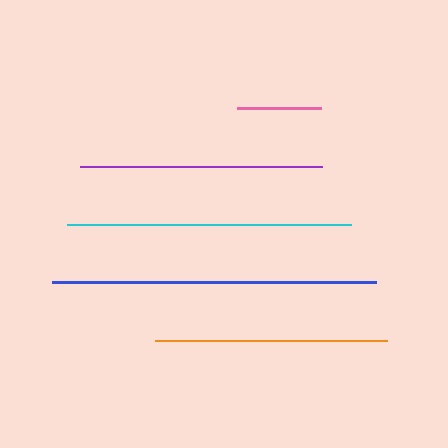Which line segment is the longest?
The blue line is the longest at approximately 324 pixels.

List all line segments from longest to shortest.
From longest to shortest: blue, cyan, purple, orange, pink.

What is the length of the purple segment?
The purple segment is approximately 242 pixels long.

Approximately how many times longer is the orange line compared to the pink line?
The orange line is approximately 2.8 times the length of the pink line.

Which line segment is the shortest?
The pink line is the shortest at approximately 84 pixels.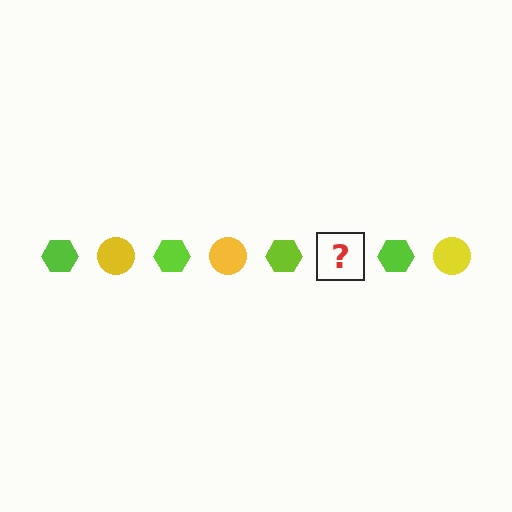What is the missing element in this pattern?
The missing element is a yellow circle.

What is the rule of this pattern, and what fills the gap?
The rule is that the pattern alternates between lime hexagon and yellow circle. The gap should be filled with a yellow circle.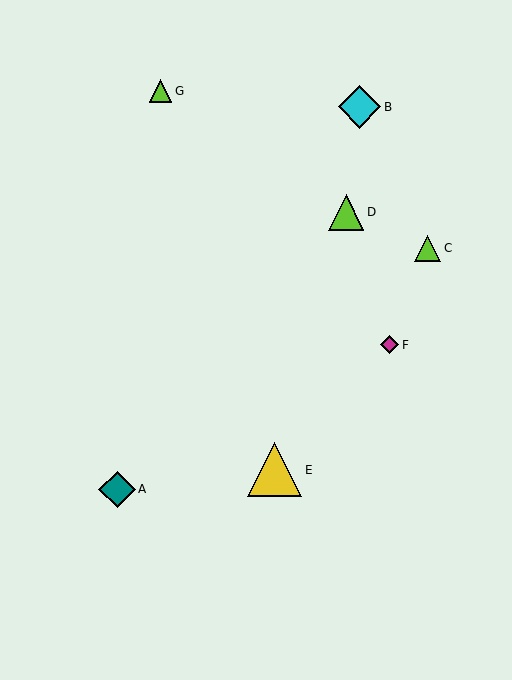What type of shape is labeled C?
Shape C is a lime triangle.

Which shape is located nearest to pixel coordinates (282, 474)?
The yellow triangle (labeled E) at (275, 470) is nearest to that location.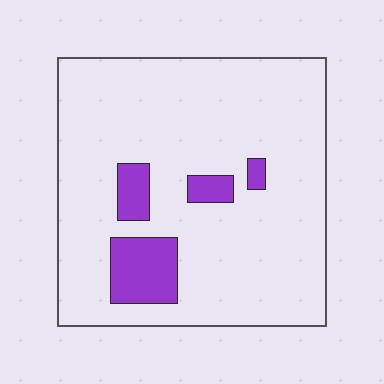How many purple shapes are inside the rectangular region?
4.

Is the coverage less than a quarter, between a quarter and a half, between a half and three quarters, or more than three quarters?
Less than a quarter.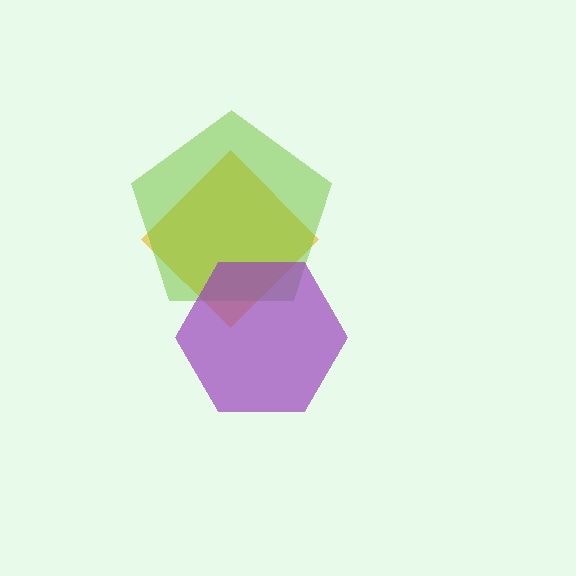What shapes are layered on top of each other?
The layered shapes are: a yellow diamond, a lime pentagon, a purple hexagon.